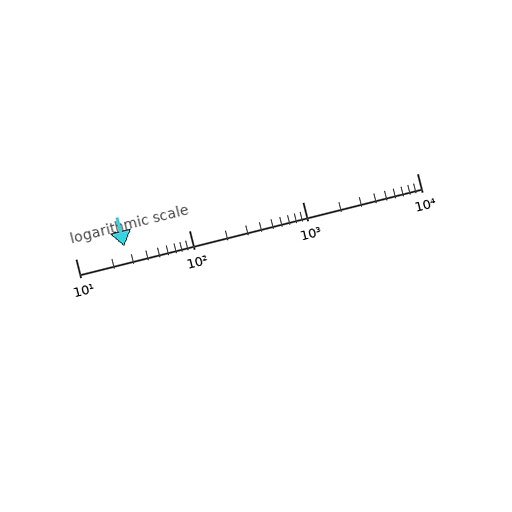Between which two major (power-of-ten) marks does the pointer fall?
The pointer is between 10 and 100.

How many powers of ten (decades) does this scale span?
The scale spans 3 decades, from 10 to 10000.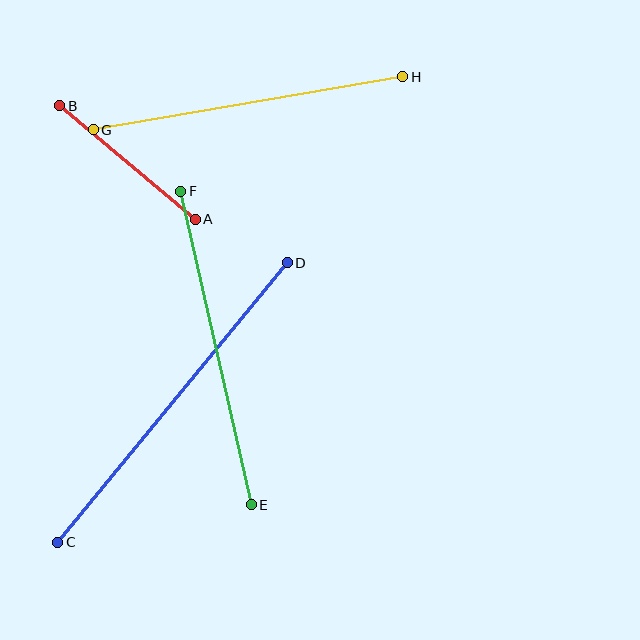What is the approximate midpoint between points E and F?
The midpoint is at approximately (216, 348) pixels.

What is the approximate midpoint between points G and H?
The midpoint is at approximately (248, 103) pixels.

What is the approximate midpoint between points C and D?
The midpoint is at approximately (173, 403) pixels.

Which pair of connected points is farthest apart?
Points C and D are farthest apart.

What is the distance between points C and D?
The distance is approximately 361 pixels.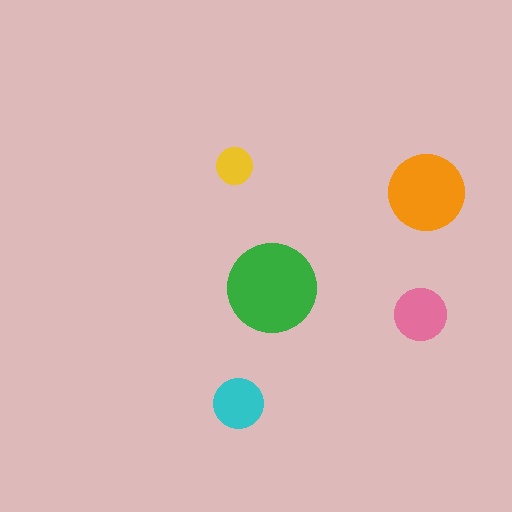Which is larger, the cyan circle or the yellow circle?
The cyan one.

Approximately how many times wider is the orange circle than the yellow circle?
About 2 times wider.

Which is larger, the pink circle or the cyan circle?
The pink one.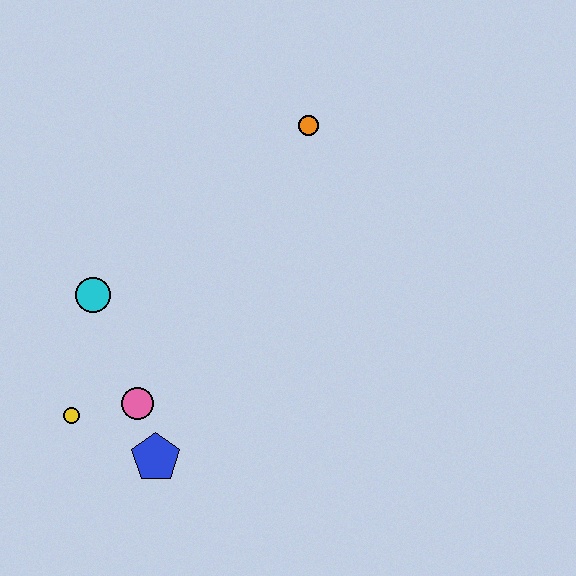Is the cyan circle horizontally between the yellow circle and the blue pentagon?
Yes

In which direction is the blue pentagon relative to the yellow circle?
The blue pentagon is to the right of the yellow circle.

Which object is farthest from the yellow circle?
The orange circle is farthest from the yellow circle.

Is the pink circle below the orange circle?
Yes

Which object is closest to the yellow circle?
The pink circle is closest to the yellow circle.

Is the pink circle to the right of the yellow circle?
Yes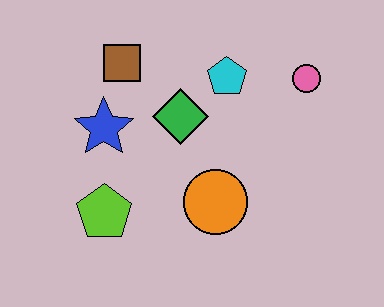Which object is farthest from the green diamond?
The pink circle is farthest from the green diamond.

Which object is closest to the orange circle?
The green diamond is closest to the orange circle.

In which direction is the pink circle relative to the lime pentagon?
The pink circle is to the right of the lime pentagon.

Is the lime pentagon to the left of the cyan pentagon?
Yes